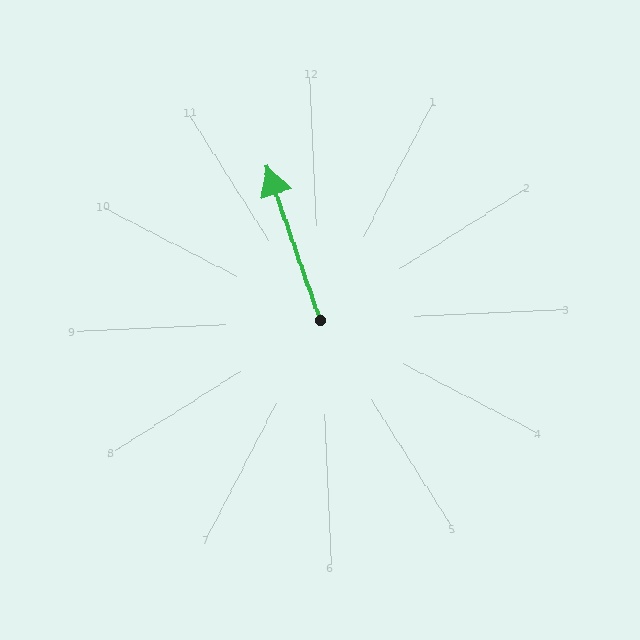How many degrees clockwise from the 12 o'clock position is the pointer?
Approximately 344 degrees.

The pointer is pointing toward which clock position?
Roughly 11 o'clock.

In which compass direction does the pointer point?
North.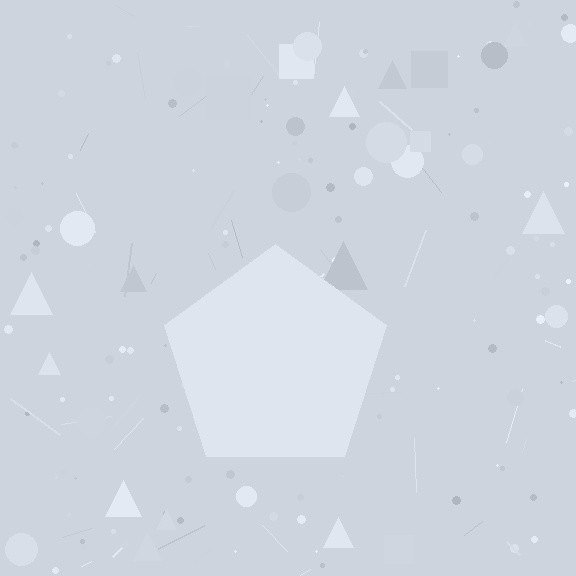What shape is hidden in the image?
A pentagon is hidden in the image.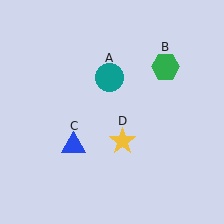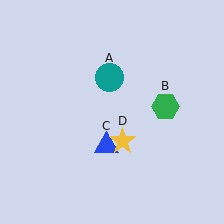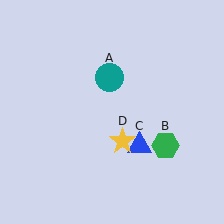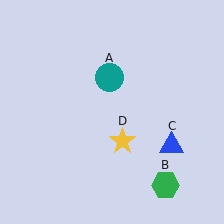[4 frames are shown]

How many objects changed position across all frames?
2 objects changed position: green hexagon (object B), blue triangle (object C).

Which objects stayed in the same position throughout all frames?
Teal circle (object A) and yellow star (object D) remained stationary.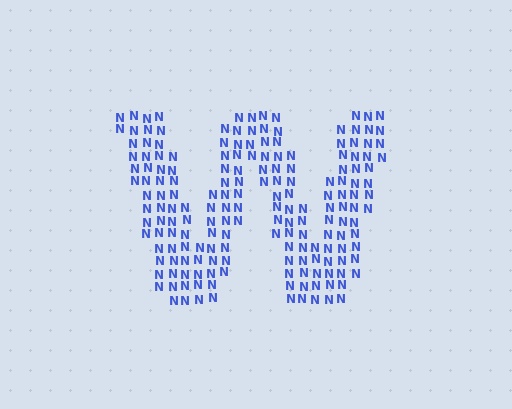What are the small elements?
The small elements are letter N's.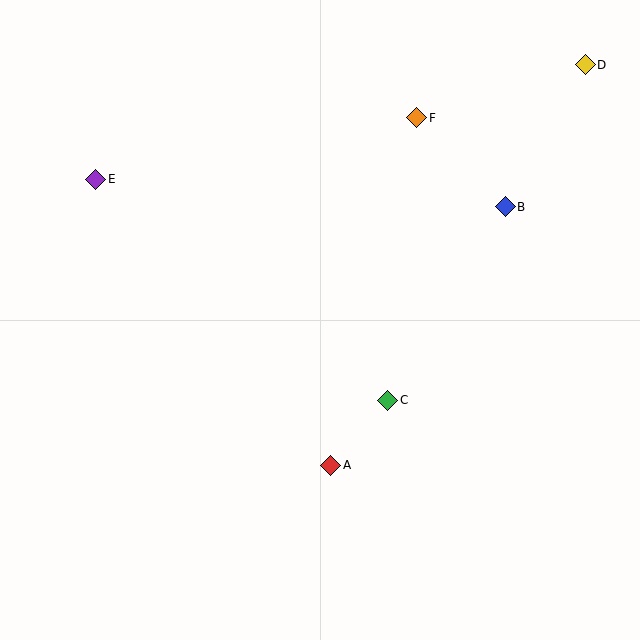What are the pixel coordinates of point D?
Point D is at (585, 65).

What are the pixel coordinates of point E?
Point E is at (96, 179).